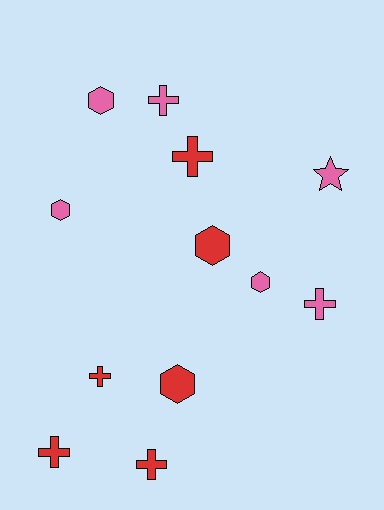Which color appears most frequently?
Red, with 6 objects.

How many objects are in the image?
There are 12 objects.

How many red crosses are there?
There are 4 red crosses.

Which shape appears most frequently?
Cross, with 6 objects.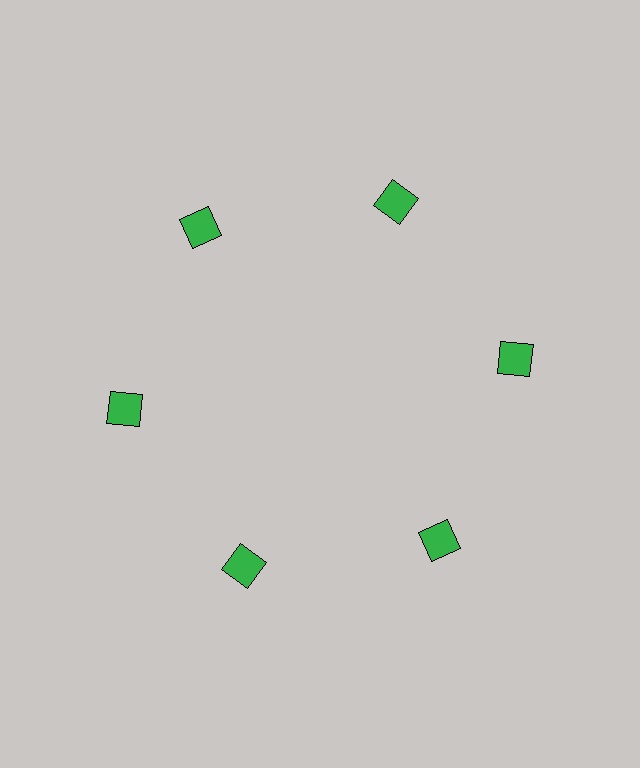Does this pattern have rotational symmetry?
Yes, this pattern has 6-fold rotational symmetry. It looks the same after rotating 60 degrees around the center.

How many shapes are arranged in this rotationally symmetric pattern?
There are 6 shapes, arranged in 6 groups of 1.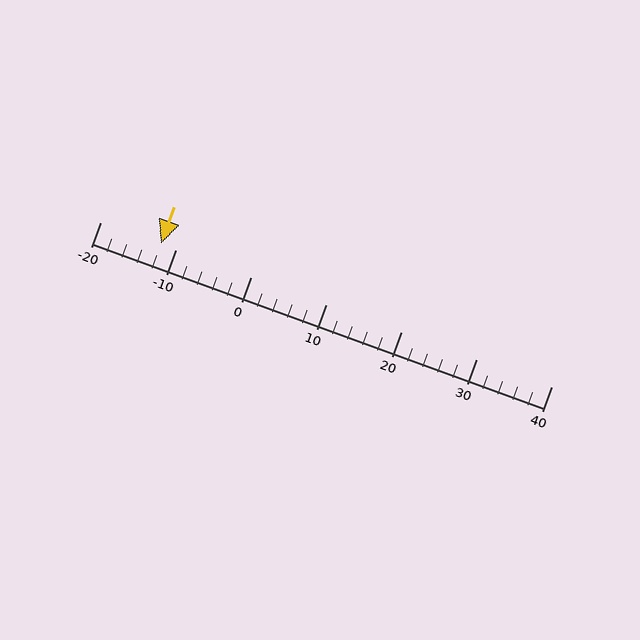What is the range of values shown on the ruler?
The ruler shows values from -20 to 40.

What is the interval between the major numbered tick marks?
The major tick marks are spaced 10 units apart.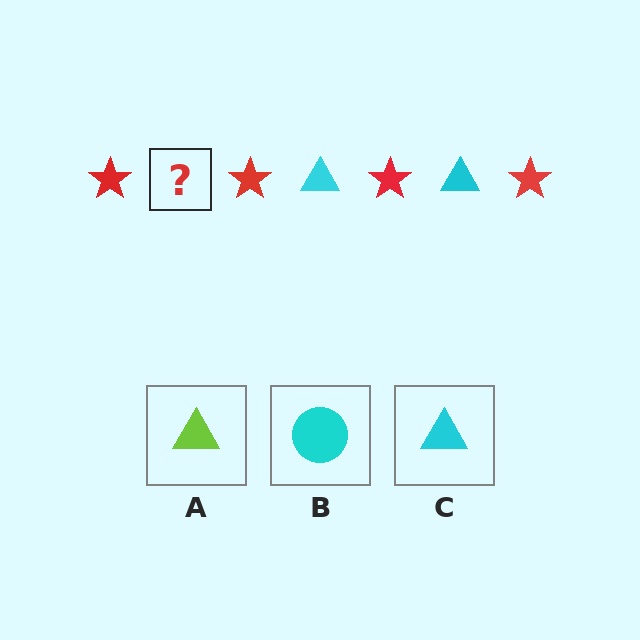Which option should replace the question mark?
Option C.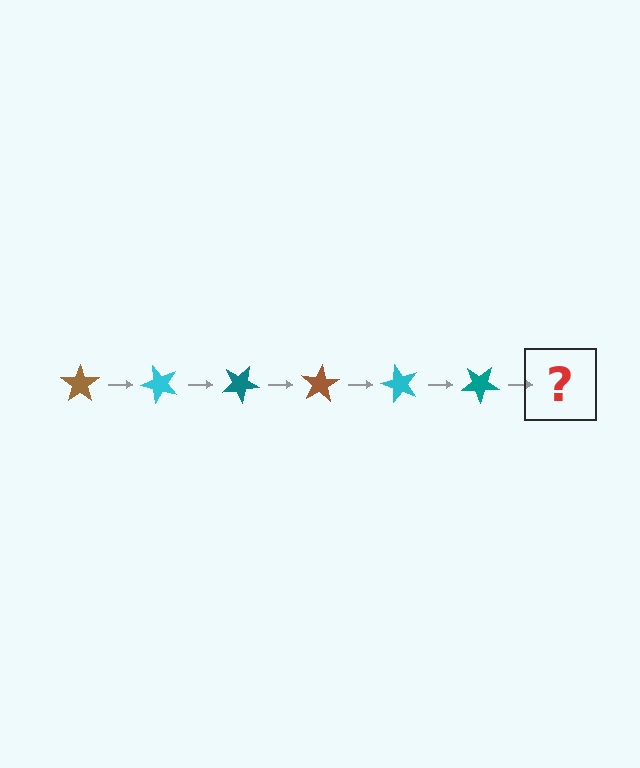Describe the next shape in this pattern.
It should be a brown star, rotated 300 degrees from the start.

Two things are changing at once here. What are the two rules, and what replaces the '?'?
The two rules are that it rotates 50 degrees each step and the color cycles through brown, cyan, and teal. The '?' should be a brown star, rotated 300 degrees from the start.